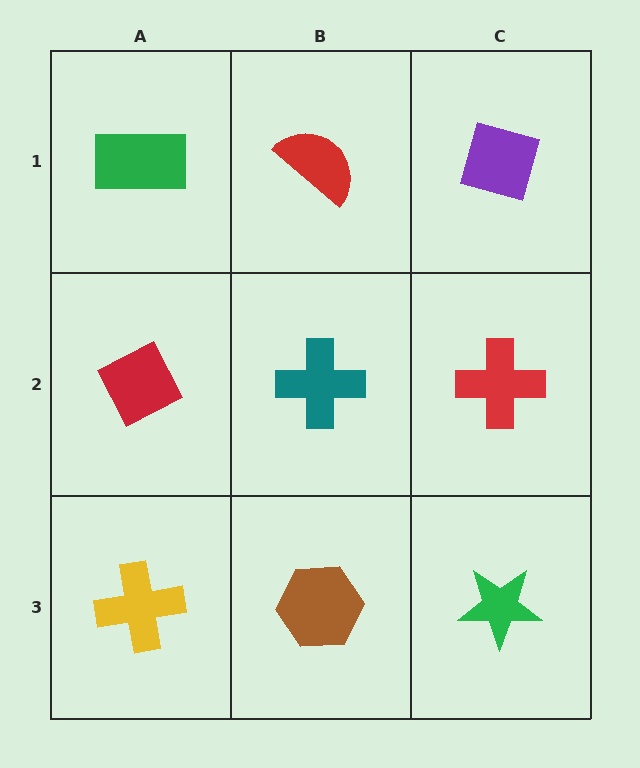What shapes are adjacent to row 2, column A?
A green rectangle (row 1, column A), a yellow cross (row 3, column A), a teal cross (row 2, column B).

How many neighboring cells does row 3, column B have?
3.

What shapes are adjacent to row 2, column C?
A purple diamond (row 1, column C), a green star (row 3, column C), a teal cross (row 2, column B).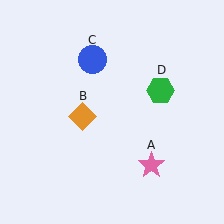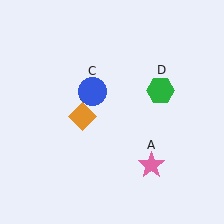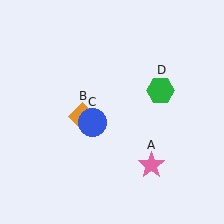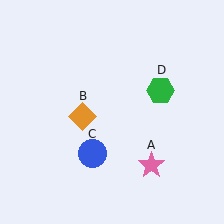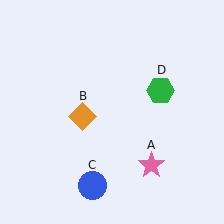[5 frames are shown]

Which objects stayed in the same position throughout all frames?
Pink star (object A) and orange diamond (object B) and green hexagon (object D) remained stationary.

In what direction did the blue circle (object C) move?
The blue circle (object C) moved down.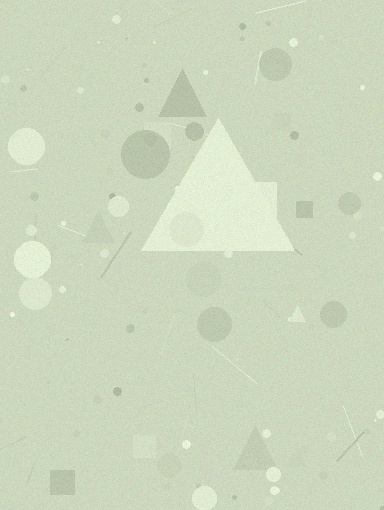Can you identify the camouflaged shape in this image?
The camouflaged shape is a triangle.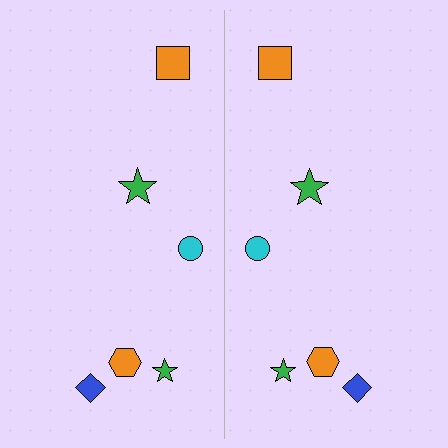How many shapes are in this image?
There are 12 shapes in this image.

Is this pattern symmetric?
Yes, this pattern has bilateral (reflection) symmetry.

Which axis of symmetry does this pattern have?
The pattern has a vertical axis of symmetry running through the center of the image.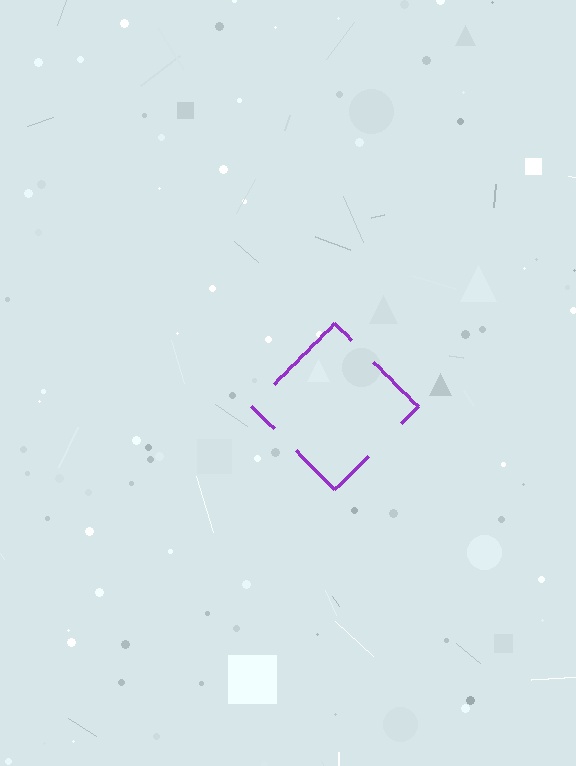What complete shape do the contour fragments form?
The contour fragments form a diamond.